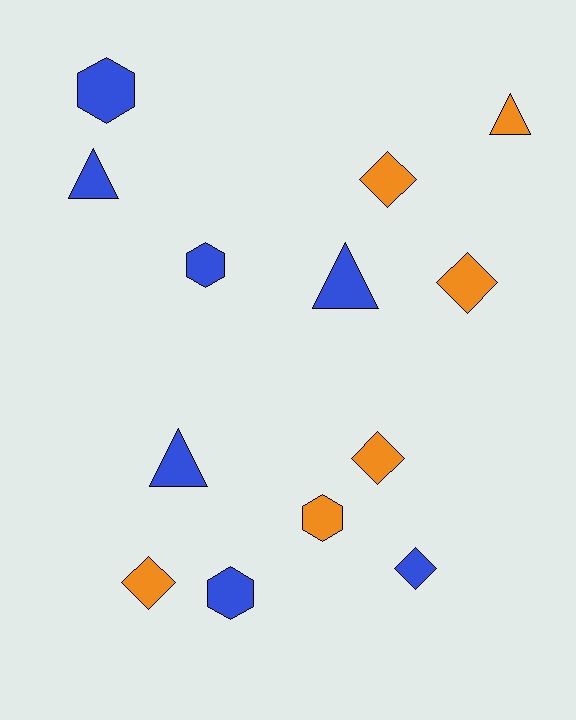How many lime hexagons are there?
There are no lime hexagons.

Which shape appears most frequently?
Diamond, with 5 objects.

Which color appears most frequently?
Blue, with 7 objects.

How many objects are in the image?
There are 13 objects.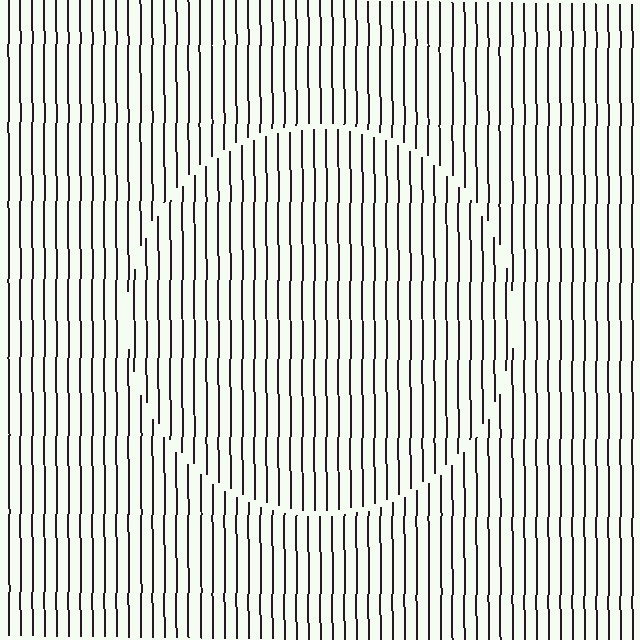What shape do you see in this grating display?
An illusory circle. The interior of the shape contains the same grating, shifted by half a period — the contour is defined by the phase discontinuity where line-ends from the inner and outer gratings abut.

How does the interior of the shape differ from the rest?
The interior of the shape contains the same grating, shifted by half a period — the contour is defined by the phase discontinuity where line-ends from the inner and outer gratings abut.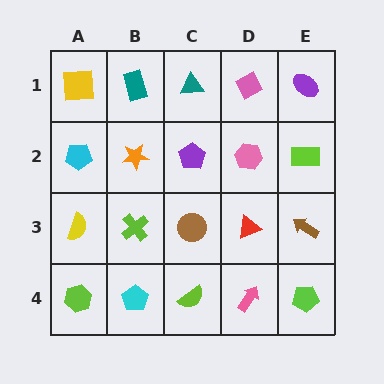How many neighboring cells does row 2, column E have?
3.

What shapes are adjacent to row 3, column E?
A lime rectangle (row 2, column E), a lime pentagon (row 4, column E), a red triangle (row 3, column D).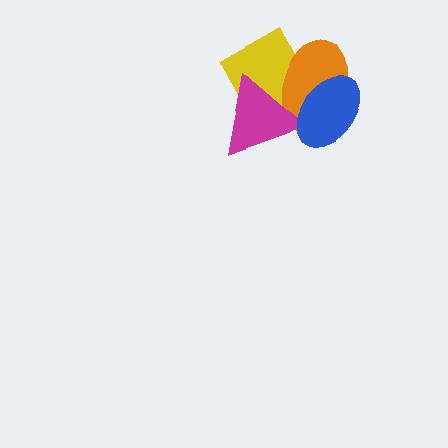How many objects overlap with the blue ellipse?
2 objects overlap with the blue ellipse.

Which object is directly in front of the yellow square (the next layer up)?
The orange ellipse is directly in front of the yellow square.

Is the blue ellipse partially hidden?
No, no other shape covers it.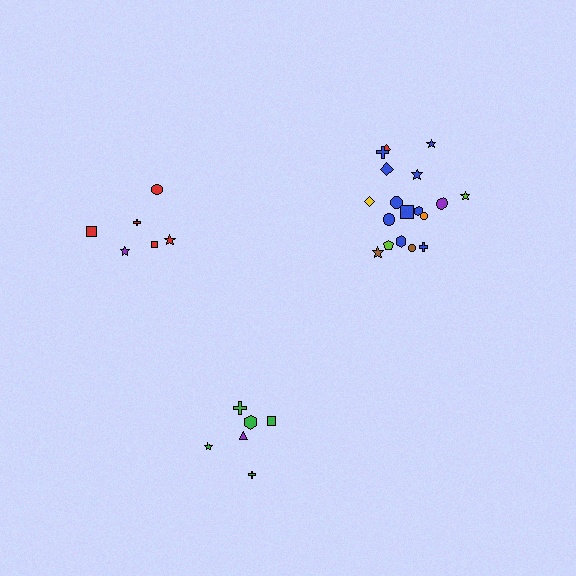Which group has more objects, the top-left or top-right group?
The top-right group.